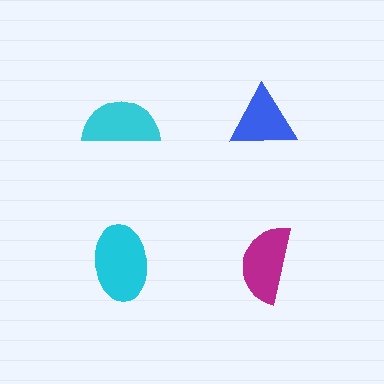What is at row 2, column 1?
A cyan ellipse.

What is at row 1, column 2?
A blue triangle.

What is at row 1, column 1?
A cyan semicircle.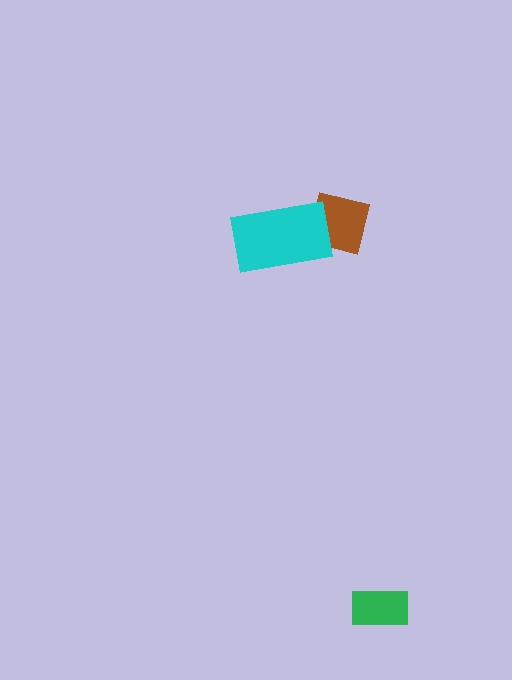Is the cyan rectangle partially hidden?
No, no other shape covers it.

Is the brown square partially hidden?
Yes, it is partially covered by another shape.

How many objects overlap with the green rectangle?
0 objects overlap with the green rectangle.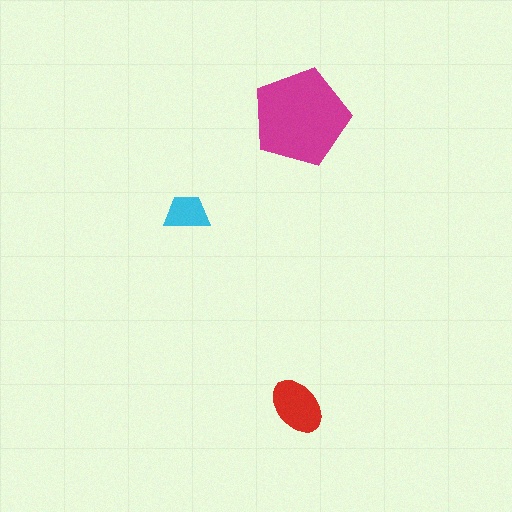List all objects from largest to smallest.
The magenta pentagon, the red ellipse, the cyan trapezoid.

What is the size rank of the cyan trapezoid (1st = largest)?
3rd.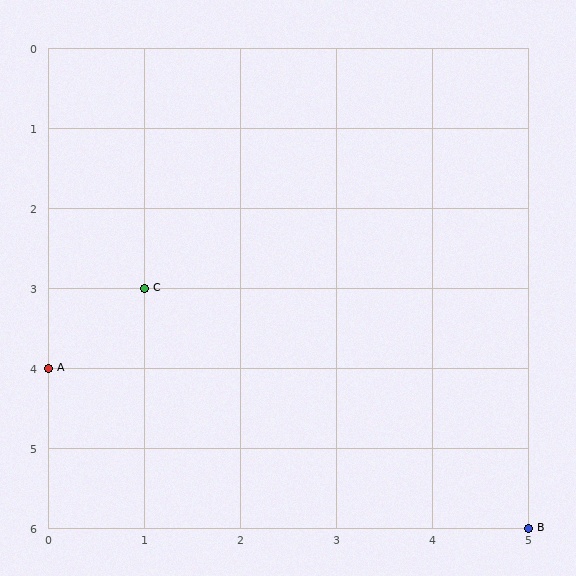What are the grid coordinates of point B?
Point B is at grid coordinates (5, 6).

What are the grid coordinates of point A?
Point A is at grid coordinates (0, 4).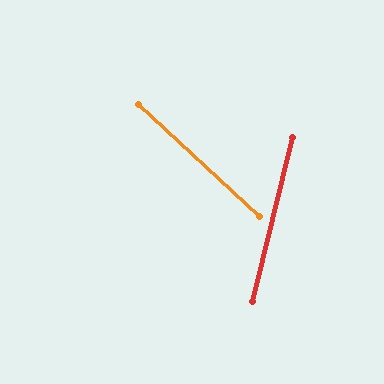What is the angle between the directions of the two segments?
Approximately 61 degrees.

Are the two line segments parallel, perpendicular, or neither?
Neither parallel nor perpendicular — they differ by about 61°.